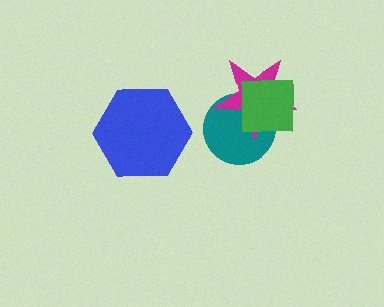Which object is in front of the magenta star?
The green square is in front of the magenta star.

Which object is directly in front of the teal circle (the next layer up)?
The magenta star is directly in front of the teal circle.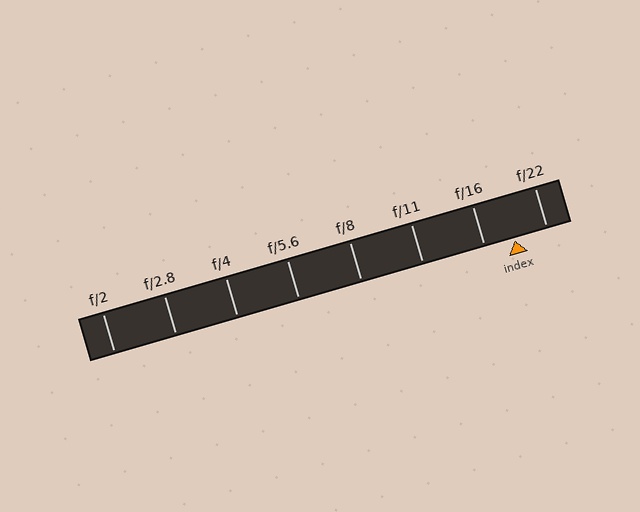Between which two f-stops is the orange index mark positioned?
The index mark is between f/16 and f/22.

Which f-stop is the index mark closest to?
The index mark is closest to f/16.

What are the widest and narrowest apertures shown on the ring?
The widest aperture shown is f/2 and the narrowest is f/22.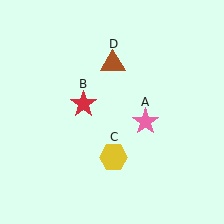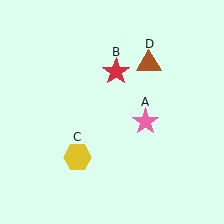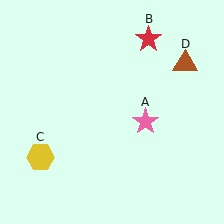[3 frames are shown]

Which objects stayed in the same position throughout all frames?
Pink star (object A) remained stationary.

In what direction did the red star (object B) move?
The red star (object B) moved up and to the right.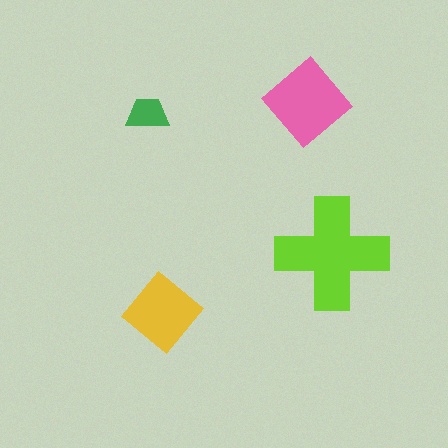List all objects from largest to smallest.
The lime cross, the pink diamond, the yellow diamond, the green trapezoid.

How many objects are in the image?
There are 4 objects in the image.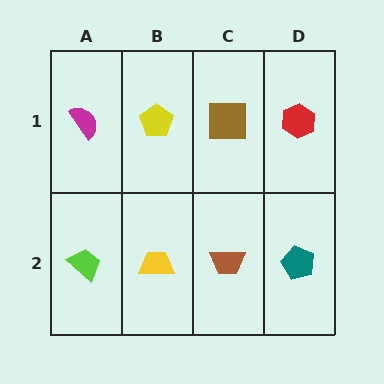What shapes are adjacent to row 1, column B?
A yellow trapezoid (row 2, column B), a magenta semicircle (row 1, column A), a brown square (row 1, column C).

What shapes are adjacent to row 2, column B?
A yellow pentagon (row 1, column B), a lime trapezoid (row 2, column A), a brown trapezoid (row 2, column C).